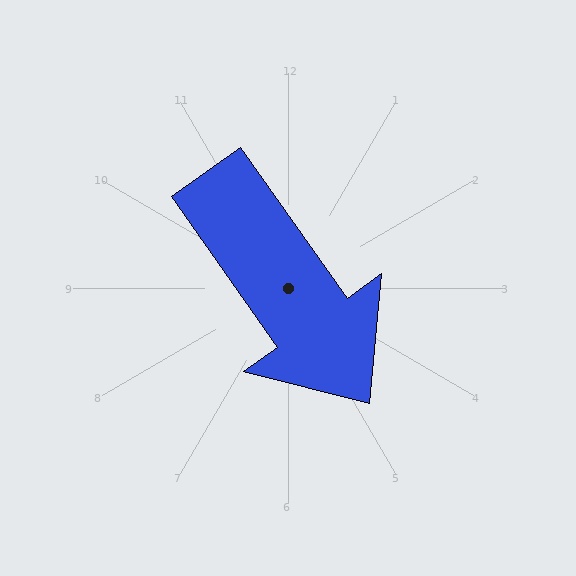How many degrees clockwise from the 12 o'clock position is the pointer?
Approximately 145 degrees.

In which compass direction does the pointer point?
Southeast.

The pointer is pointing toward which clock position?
Roughly 5 o'clock.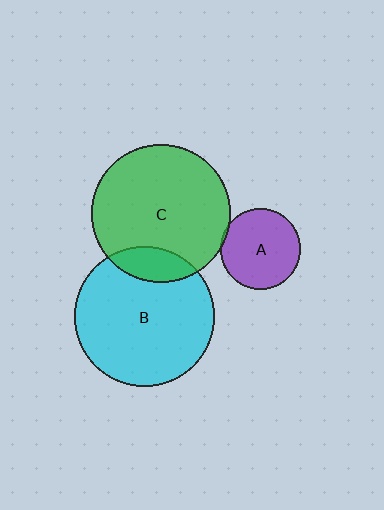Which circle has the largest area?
Circle B (cyan).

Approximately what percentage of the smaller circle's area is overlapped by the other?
Approximately 5%.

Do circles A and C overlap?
Yes.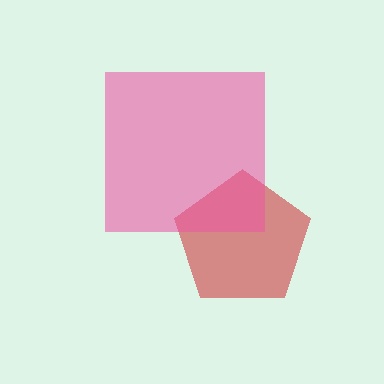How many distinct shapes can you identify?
There are 2 distinct shapes: a red pentagon, a pink square.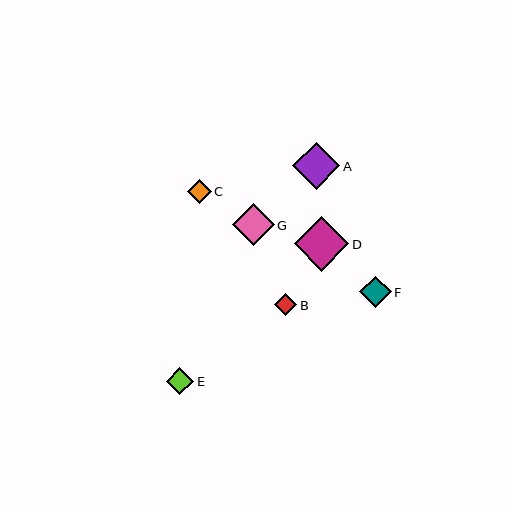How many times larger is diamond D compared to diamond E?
Diamond D is approximately 2.0 times the size of diamond E.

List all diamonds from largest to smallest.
From largest to smallest: D, A, G, F, E, C, B.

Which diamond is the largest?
Diamond D is the largest with a size of approximately 55 pixels.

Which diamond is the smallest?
Diamond B is the smallest with a size of approximately 22 pixels.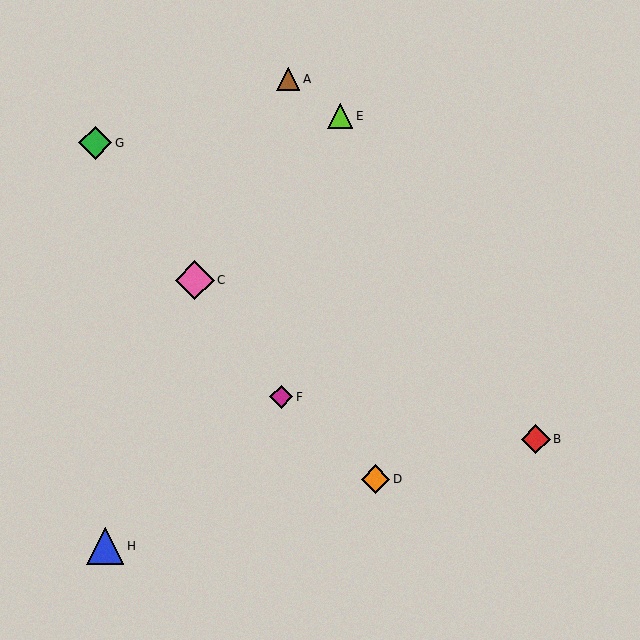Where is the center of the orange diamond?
The center of the orange diamond is at (376, 479).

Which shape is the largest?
The pink diamond (labeled C) is the largest.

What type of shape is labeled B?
Shape B is a red diamond.